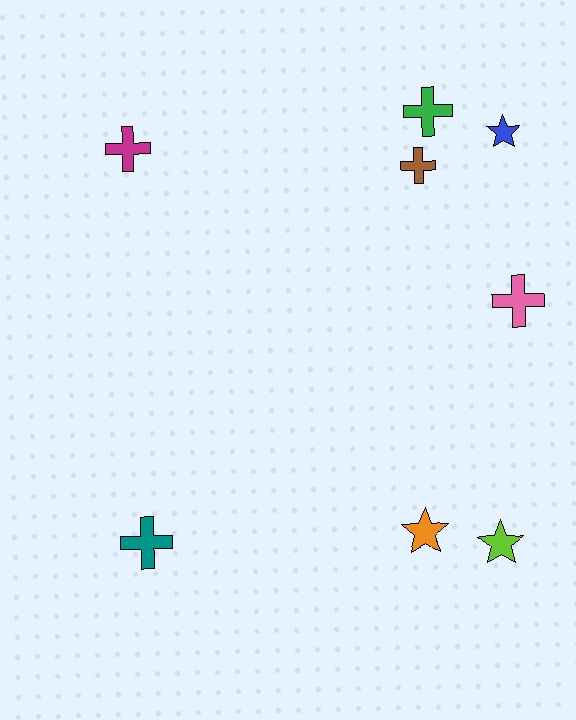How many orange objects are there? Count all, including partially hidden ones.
There is 1 orange object.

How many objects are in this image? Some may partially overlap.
There are 8 objects.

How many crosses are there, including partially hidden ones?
There are 5 crosses.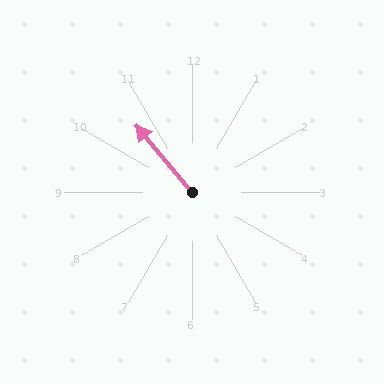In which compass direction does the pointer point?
Northwest.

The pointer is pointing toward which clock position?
Roughly 11 o'clock.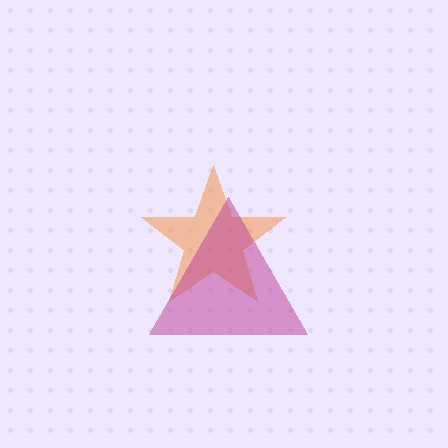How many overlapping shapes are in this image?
There are 2 overlapping shapes in the image.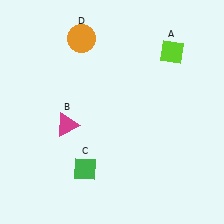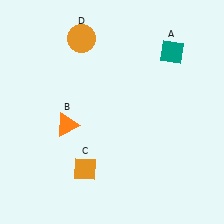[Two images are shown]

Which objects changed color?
A changed from lime to teal. B changed from magenta to orange. C changed from green to orange.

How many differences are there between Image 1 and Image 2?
There are 3 differences between the two images.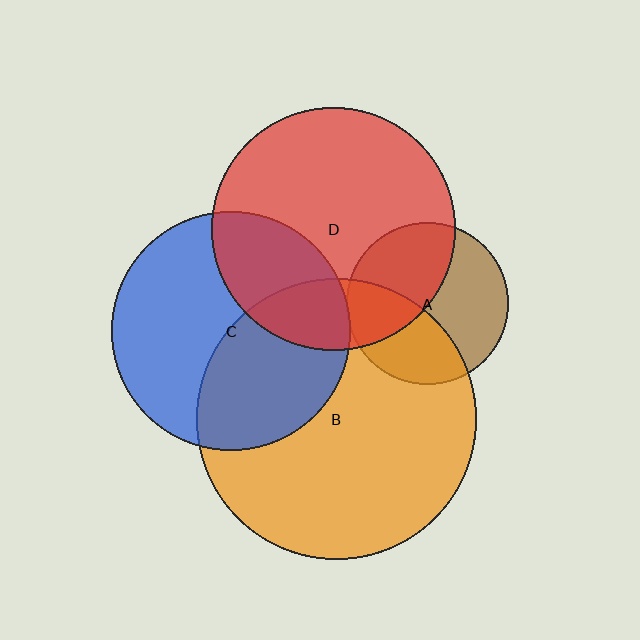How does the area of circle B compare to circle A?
Approximately 3.0 times.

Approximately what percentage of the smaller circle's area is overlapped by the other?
Approximately 45%.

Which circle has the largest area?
Circle B (orange).